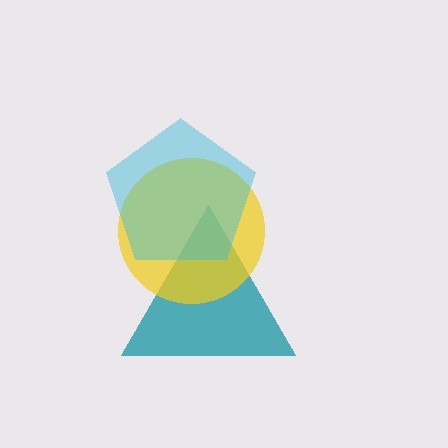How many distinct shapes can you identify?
There are 3 distinct shapes: a teal triangle, a yellow circle, a cyan pentagon.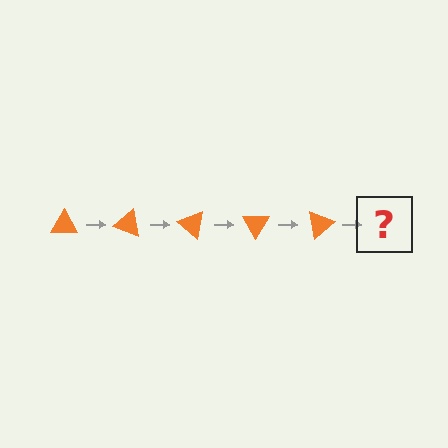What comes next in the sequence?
The next element should be an orange triangle rotated 100 degrees.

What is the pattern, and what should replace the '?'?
The pattern is that the triangle rotates 20 degrees each step. The '?' should be an orange triangle rotated 100 degrees.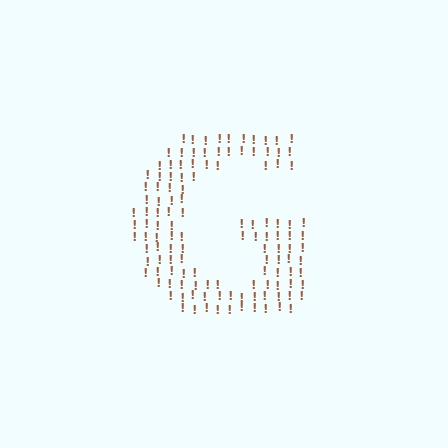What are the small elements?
The small elements are exclamation marks.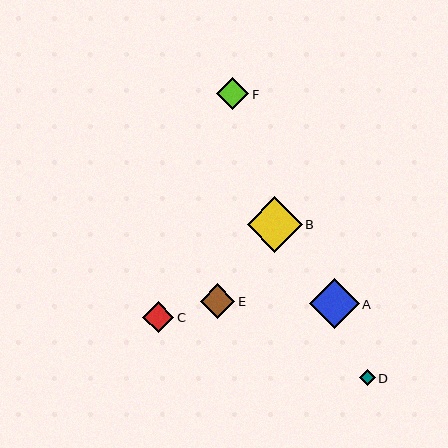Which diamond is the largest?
Diamond B is the largest with a size of approximately 55 pixels.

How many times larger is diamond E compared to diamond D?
Diamond E is approximately 2.3 times the size of diamond D.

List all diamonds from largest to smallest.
From largest to smallest: B, A, E, F, C, D.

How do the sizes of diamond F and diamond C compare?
Diamond F and diamond C are approximately the same size.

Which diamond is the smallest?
Diamond D is the smallest with a size of approximately 15 pixels.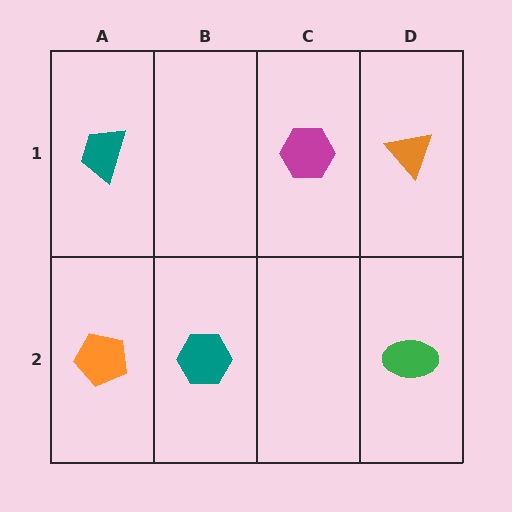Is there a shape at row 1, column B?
No, that cell is empty.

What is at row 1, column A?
A teal trapezoid.